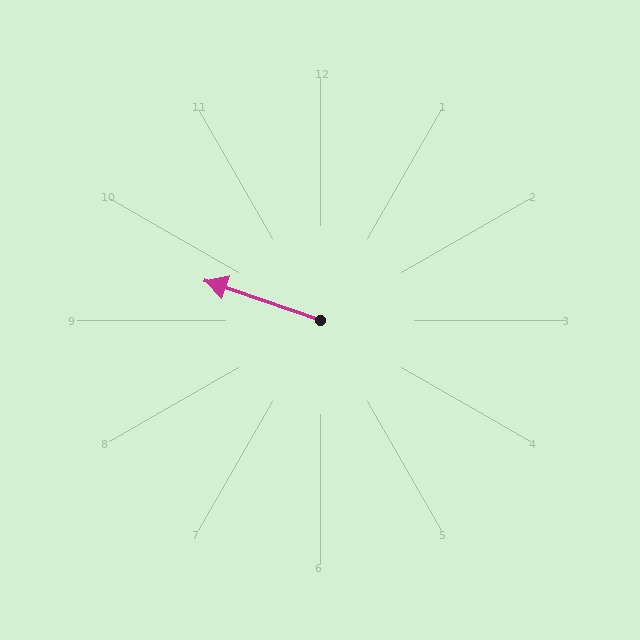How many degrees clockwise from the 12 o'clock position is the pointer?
Approximately 289 degrees.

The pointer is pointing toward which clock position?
Roughly 10 o'clock.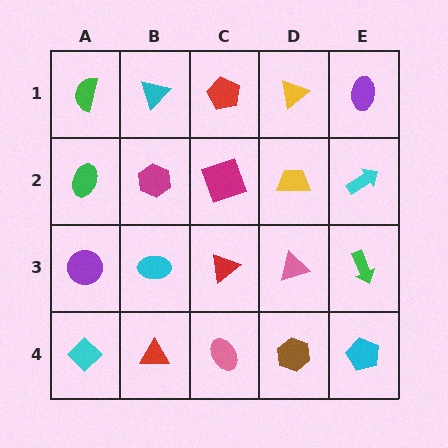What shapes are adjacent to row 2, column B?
A cyan triangle (row 1, column B), a cyan ellipse (row 3, column B), a green ellipse (row 2, column A), a magenta square (row 2, column C).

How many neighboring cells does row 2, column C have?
4.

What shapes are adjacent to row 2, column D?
A yellow triangle (row 1, column D), a pink triangle (row 3, column D), a magenta square (row 2, column C), a cyan arrow (row 2, column E).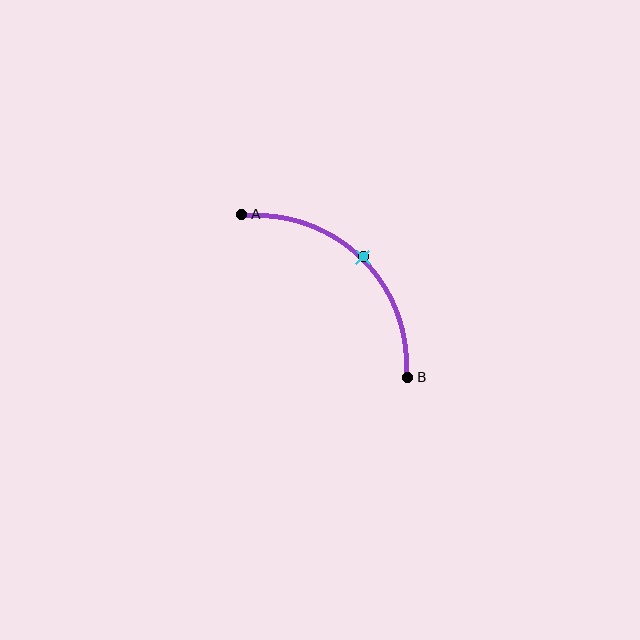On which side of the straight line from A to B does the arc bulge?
The arc bulges above and to the right of the straight line connecting A and B.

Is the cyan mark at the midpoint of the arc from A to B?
Yes. The cyan mark lies on the arc at equal arc-length from both A and B — it is the arc midpoint.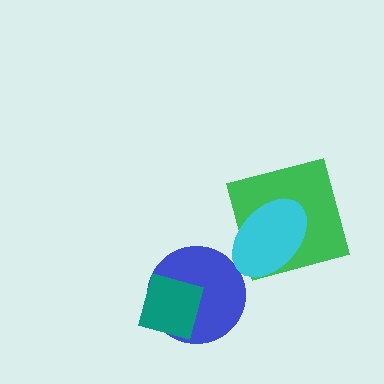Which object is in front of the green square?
The cyan ellipse is in front of the green square.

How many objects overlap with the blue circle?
1 object overlaps with the blue circle.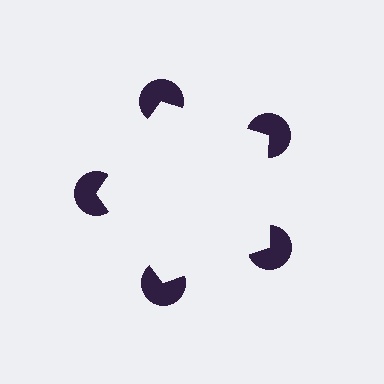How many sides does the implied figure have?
5 sides.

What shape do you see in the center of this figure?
An illusory pentagon — its edges are inferred from the aligned wedge cuts in the pac-man discs, not physically drawn.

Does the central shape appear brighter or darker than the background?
It typically appears slightly brighter than the background, even though no actual brightness change is drawn.